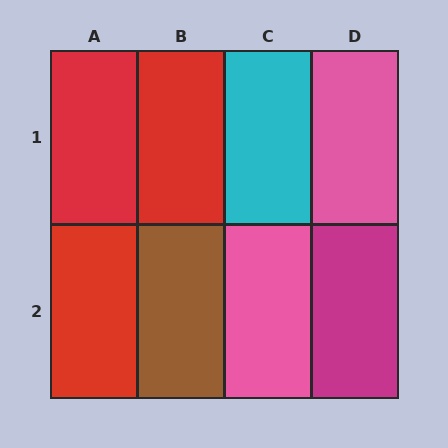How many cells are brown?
1 cell is brown.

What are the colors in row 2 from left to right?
Red, brown, pink, magenta.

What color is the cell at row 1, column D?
Pink.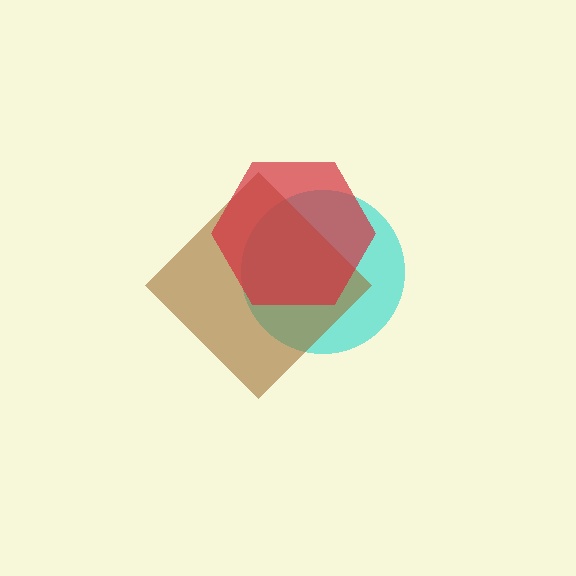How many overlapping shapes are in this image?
There are 3 overlapping shapes in the image.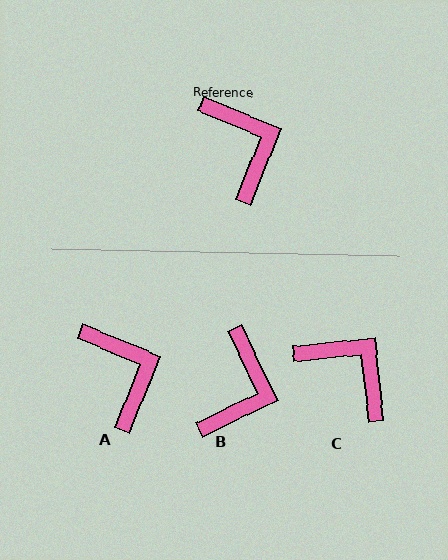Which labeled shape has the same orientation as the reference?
A.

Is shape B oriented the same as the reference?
No, it is off by about 42 degrees.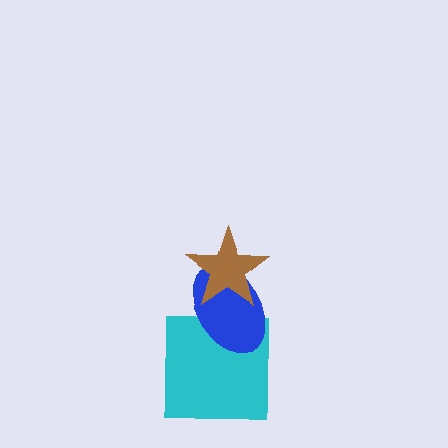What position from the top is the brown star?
The brown star is 1st from the top.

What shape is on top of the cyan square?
The blue ellipse is on top of the cyan square.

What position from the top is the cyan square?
The cyan square is 3rd from the top.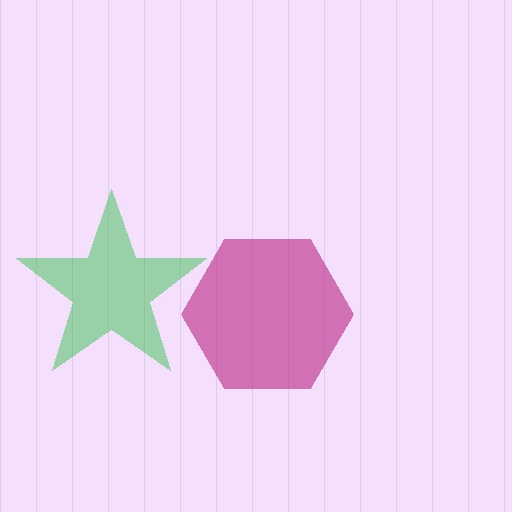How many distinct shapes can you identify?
There are 2 distinct shapes: a green star, a magenta hexagon.